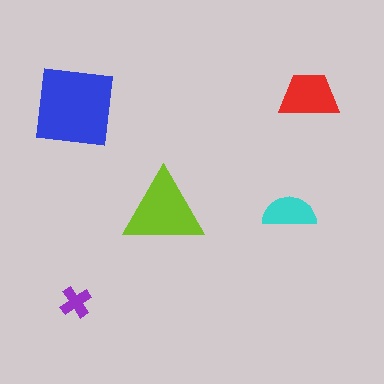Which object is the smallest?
The purple cross.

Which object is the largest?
The blue square.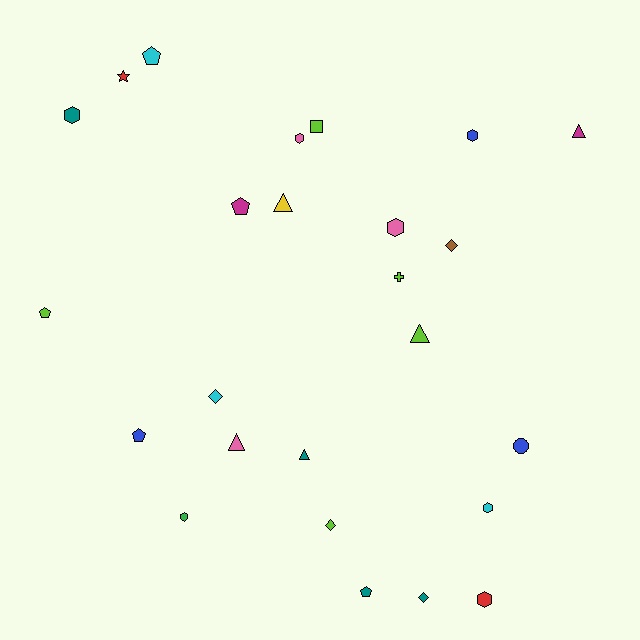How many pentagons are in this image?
There are 5 pentagons.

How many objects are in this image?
There are 25 objects.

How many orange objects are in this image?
There are no orange objects.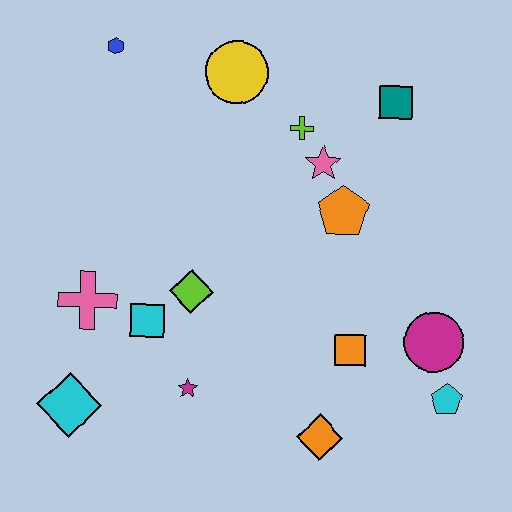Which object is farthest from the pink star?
The cyan diamond is farthest from the pink star.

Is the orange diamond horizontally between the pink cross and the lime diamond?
No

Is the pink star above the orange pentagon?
Yes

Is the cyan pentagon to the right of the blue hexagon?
Yes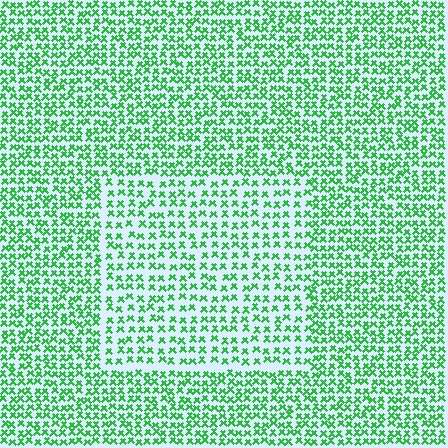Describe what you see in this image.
The image contains small green elements arranged at two different densities. A rectangle-shaped region is visible where the elements are less densely packed than the surrounding area.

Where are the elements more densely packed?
The elements are more densely packed outside the rectangle boundary.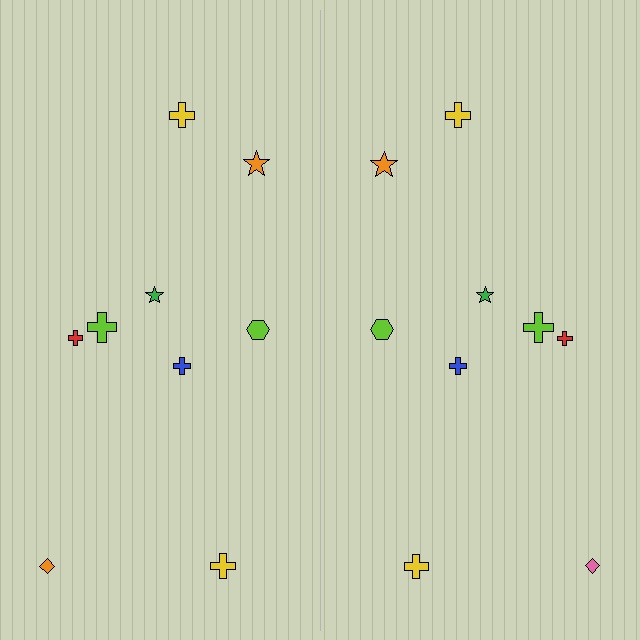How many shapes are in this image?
There are 18 shapes in this image.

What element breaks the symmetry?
The pink diamond on the right side breaks the symmetry — its mirror counterpart is orange.